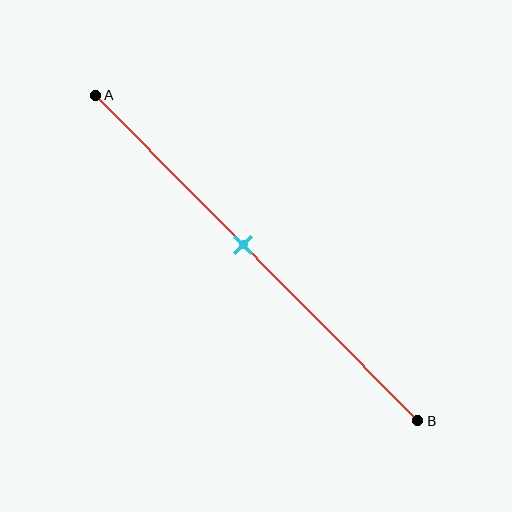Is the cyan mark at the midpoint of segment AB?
No, the mark is at about 45% from A, not at the 50% midpoint.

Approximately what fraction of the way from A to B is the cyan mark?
The cyan mark is approximately 45% of the way from A to B.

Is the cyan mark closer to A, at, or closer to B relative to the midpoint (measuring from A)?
The cyan mark is closer to point A than the midpoint of segment AB.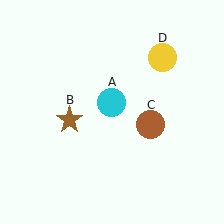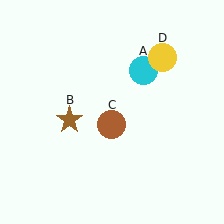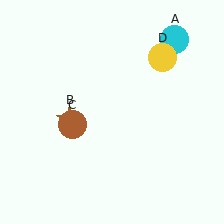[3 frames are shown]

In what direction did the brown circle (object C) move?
The brown circle (object C) moved left.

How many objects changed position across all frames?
2 objects changed position: cyan circle (object A), brown circle (object C).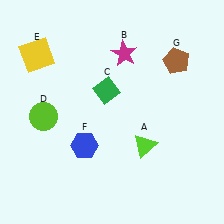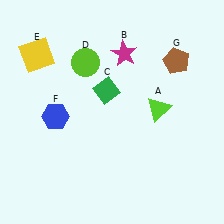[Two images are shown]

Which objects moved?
The objects that moved are: the lime triangle (A), the lime circle (D), the blue hexagon (F).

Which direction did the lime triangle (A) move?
The lime triangle (A) moved up.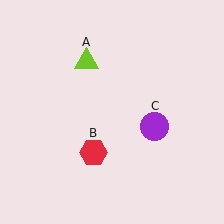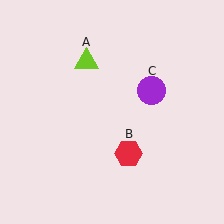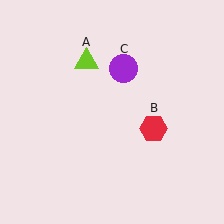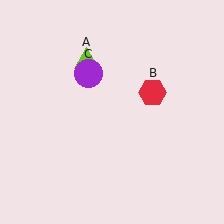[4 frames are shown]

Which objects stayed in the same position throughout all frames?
Lime triangle (object A) remained stationary.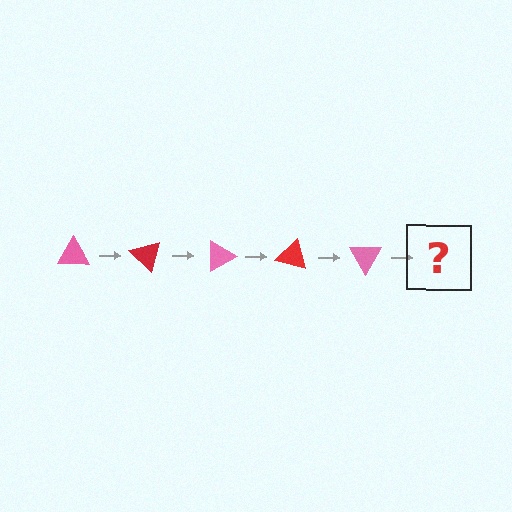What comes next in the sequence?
The next element should be a red triangle, rotated 225 degrees from the start.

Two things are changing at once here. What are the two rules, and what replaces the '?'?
The two rules are that it rotates 45 degrees each step and the color cycles through pink and red. The '?' should be a red triangle, rotated 225 degrees from the start.